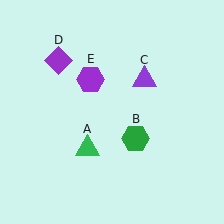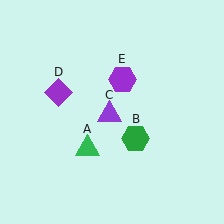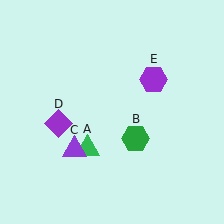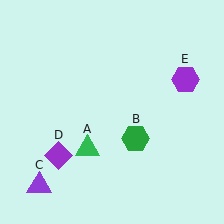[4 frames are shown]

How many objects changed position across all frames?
3 objects changed position: purple triangle (object C), purple diamond (object D), purple hexagon (object E).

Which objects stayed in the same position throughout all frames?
Green triangle (object A) and green hexagon (object B) remained stationary.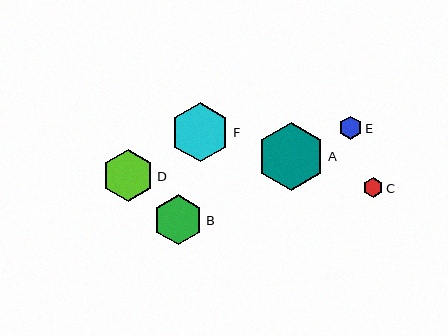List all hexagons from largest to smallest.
From largest to smallest: A, F, D, B, E, C.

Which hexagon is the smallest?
Hexagon C is the smallest with a size of approximately 20 pixels.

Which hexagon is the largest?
Hexagon A is the largest with a size of approximately 68 pixels.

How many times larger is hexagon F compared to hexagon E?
Hexagon F is approximately 2.6 times the size of hexagon E.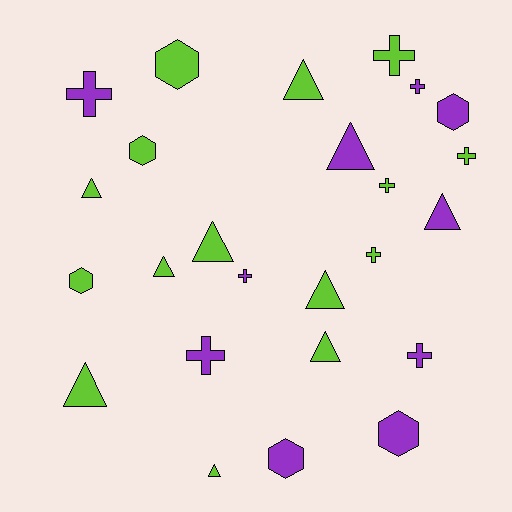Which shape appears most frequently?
Triangle, with 10 objects.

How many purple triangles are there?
There are 2 purple triangles.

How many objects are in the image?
There are 25 objects.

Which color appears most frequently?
Lime, with 15 objects.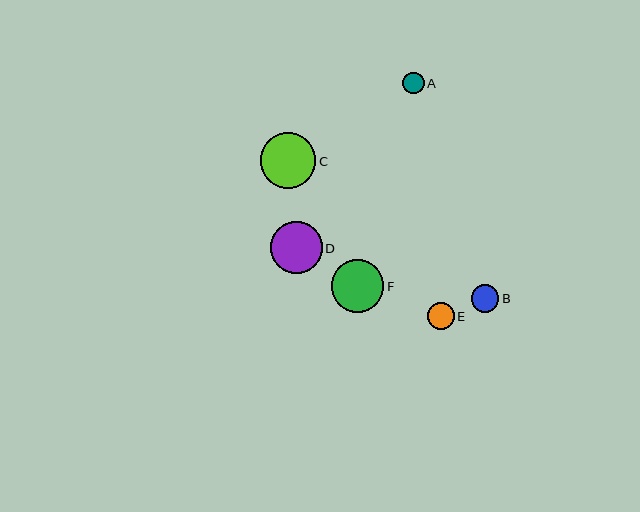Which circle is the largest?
Circle C is the largest with a size of approximately 55 pixels.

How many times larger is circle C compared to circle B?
Circle C is approximately 2.0 times the size of circle B.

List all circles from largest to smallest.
From largest to smallest: C, F, D, B, E, A.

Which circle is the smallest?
Circle A is the smallest with a size of approximately 22 pixels.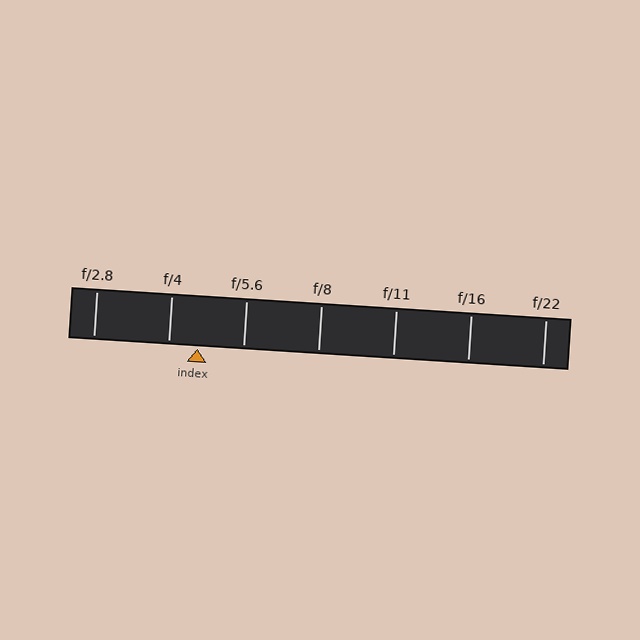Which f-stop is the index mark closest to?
The index mark is closest to f/4.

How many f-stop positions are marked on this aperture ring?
There are 7 f-stop positions marked.